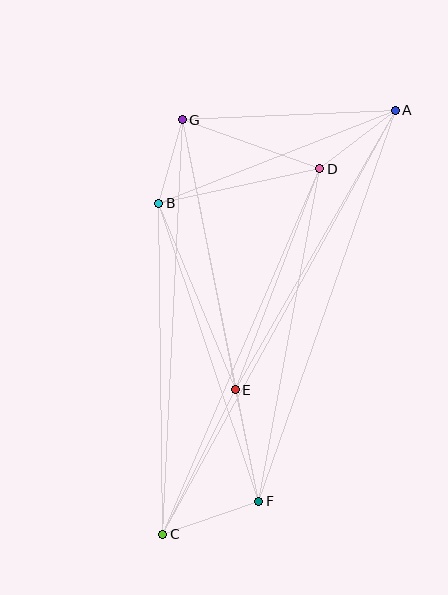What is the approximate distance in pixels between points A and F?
The distance between A and F is approximately 414 pixels.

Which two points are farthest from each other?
Points A and C are farthest from each other.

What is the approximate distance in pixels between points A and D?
The distance between A and D is approximately 96 pixels.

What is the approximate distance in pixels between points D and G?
The distance between D and G is approximately 146 pixels.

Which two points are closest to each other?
Points B and G are closest to each other.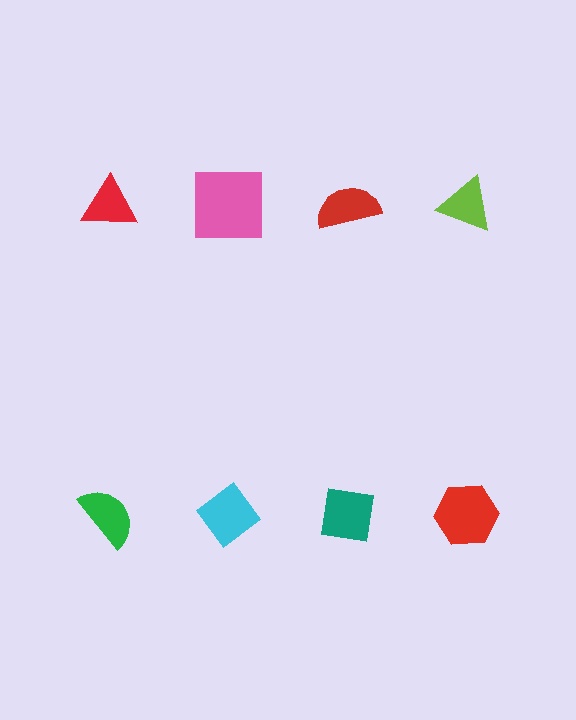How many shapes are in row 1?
4 shapes.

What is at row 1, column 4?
A lime triangle.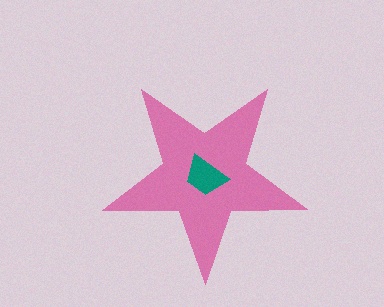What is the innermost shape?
The teal trapezoid.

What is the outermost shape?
The pink star.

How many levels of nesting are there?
2.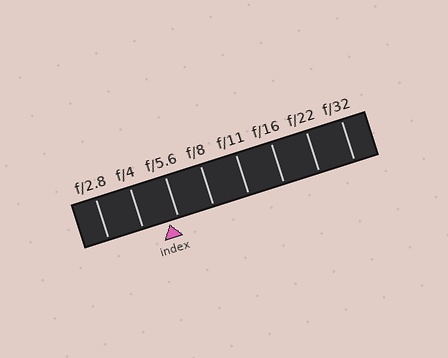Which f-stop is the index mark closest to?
The index mark is closest to f/5.6.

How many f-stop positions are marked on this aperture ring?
There are 8 f-stop positions marked.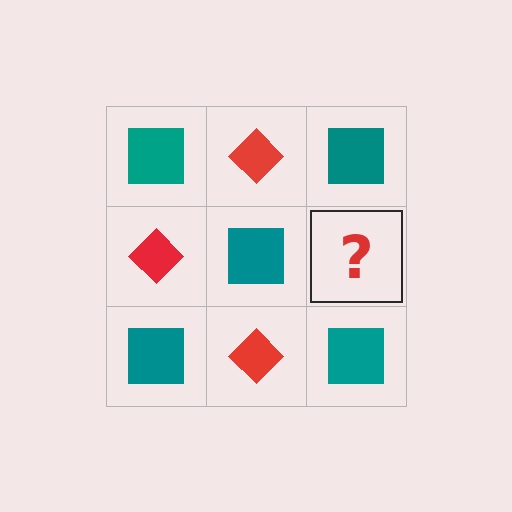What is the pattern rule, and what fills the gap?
The rule is that it alternates teal square and red diamond in a checkerboard pattern. The gap should be filled with a red diamond.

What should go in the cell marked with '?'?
The missing cell should contain a red diamond.